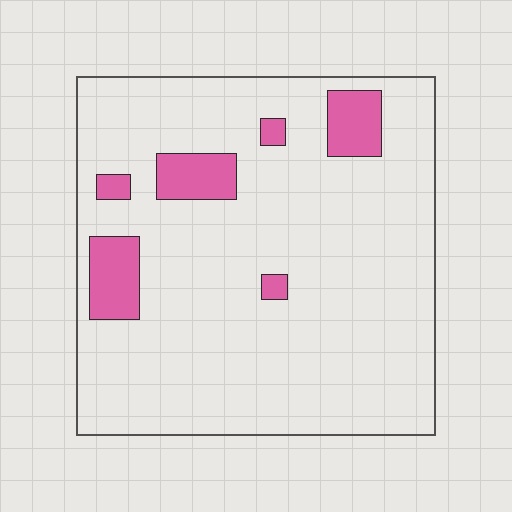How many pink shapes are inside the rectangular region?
6.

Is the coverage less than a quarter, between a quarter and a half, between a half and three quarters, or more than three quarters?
Less than a quarter.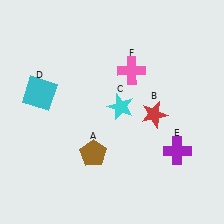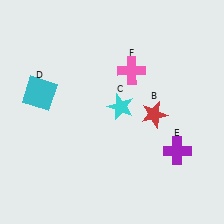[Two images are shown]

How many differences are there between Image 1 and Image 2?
There is 1 difference between the two images.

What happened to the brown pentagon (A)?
The brown pentagon (A) was removed in Image 2. It was in the bottom-left area of Image 1.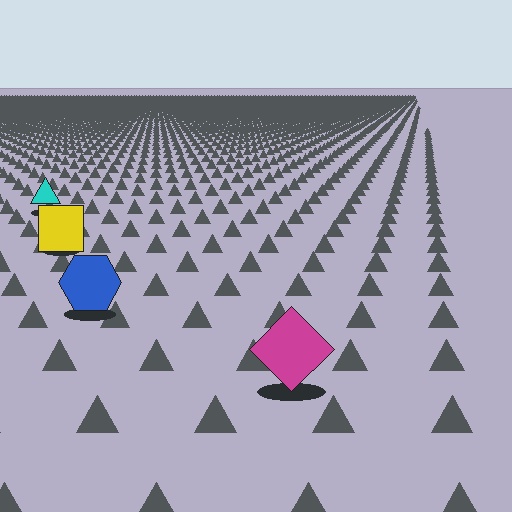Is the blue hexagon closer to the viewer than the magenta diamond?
No. The magenta diamond is closer — you can tell from the texture gradient: the ground texture is coarser near it.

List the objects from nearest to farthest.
From nearest to farthest: the magenta diamond, the blue hexagon, the yellow square, the cyan triangle.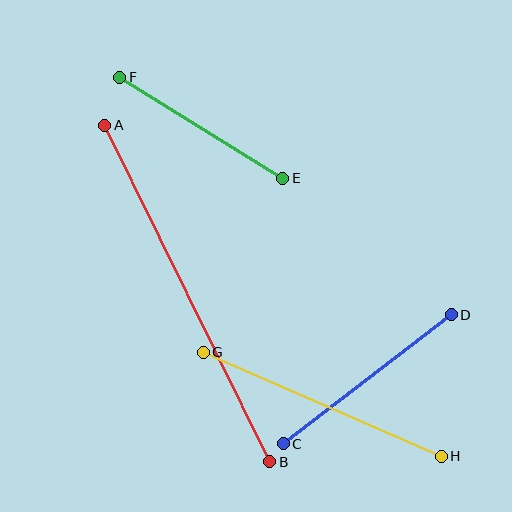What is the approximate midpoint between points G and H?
The midpoint is at approximately (322, 404) pixels.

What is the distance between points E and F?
The distance is approximately 192 pixels.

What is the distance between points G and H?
The distance is approximately 260 pixels.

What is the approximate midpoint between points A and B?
The midpoint is at approximately (187, 293) pixels.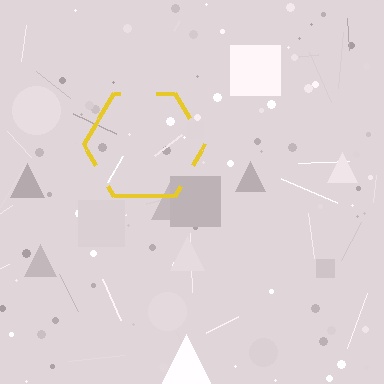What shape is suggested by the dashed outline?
The dashed outline suggests a hexagon.